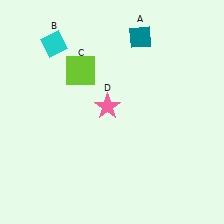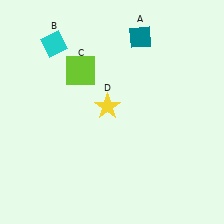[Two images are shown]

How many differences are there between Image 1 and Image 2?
There is 1 difference between the two images.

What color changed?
The star (D) changed from pink in Image 1 to yellow in Image 2.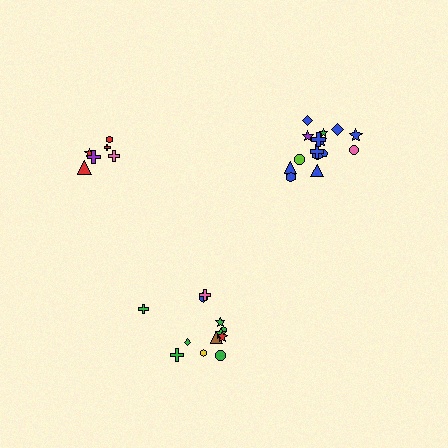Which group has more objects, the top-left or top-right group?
The top-right group.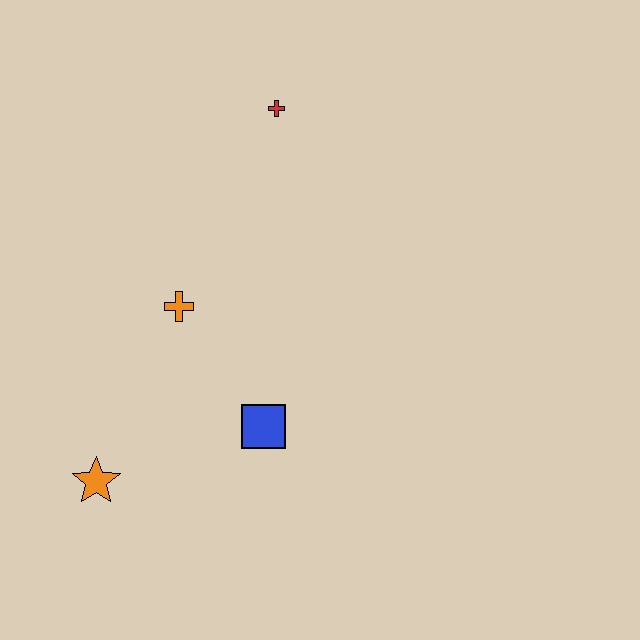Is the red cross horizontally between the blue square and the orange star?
No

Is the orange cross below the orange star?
No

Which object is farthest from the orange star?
The red cross is farthest from the orange star.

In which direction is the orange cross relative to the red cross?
The orange cross is below the red cross.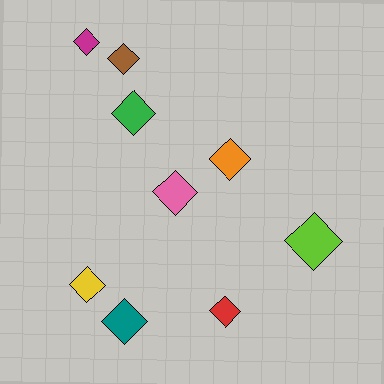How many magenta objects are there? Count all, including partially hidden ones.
There is 1 magenta object.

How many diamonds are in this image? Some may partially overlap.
There are 9 diamonds.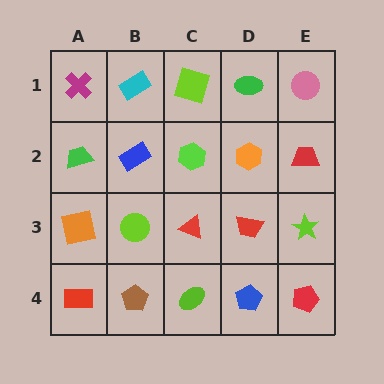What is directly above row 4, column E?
A lime star.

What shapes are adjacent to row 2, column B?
A cyan rectangle (row 1, column B), a lime circle (row 3, column B), a green trapezoid (row 2, column A), a lime hexagon (row 2, column C).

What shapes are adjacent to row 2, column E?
A pink circle (row 1, column E), a lime star (row 3, column E), an orange hexagon (row 2, column D).